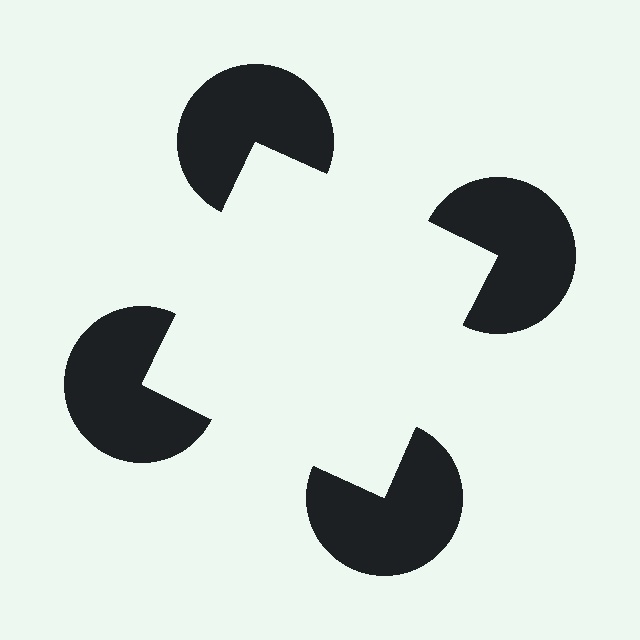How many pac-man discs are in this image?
There are 4 — one at each vertex of the illusory square.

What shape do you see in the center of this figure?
An illusory square — its edges are inferred from the aligned wedge cuts in the pac-man discs, not physically drawn.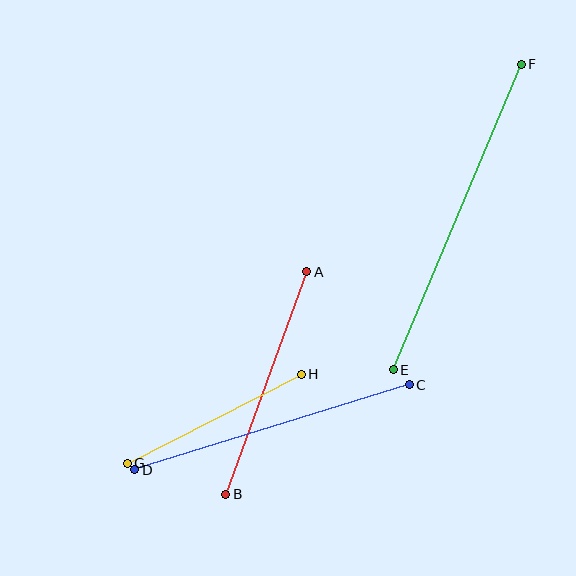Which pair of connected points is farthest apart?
Points E and F are farthest apart.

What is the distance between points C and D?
The distance is approximately 287 pixels.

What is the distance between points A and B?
The distance is approximately 237 pixels.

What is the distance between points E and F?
The distance is approximately 331 pixels.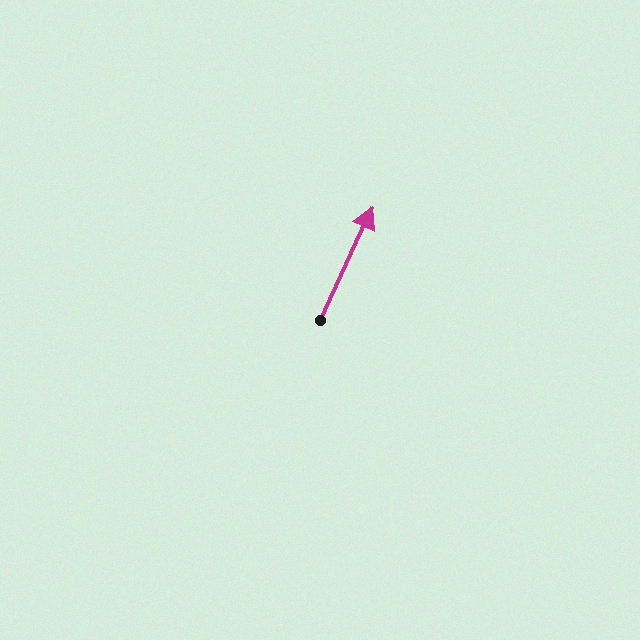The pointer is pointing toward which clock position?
Roughly 1 o'clock.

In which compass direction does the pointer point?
Northeast.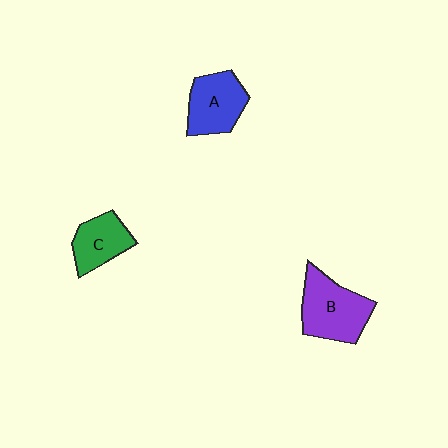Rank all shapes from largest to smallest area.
From largest to smallest: B (purple), A (blue), C (green).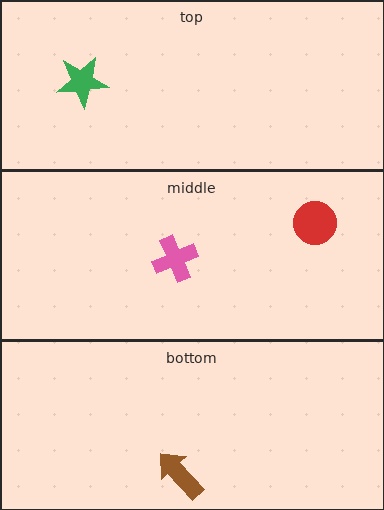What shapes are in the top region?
The green star.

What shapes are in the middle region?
The red circle, the pink cross.